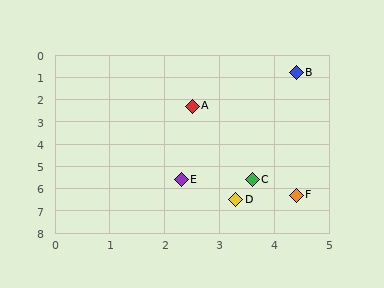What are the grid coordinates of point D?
Point D is at approximately (3.3, 6.5).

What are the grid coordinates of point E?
Point E is at approximately (2.3, 5.6).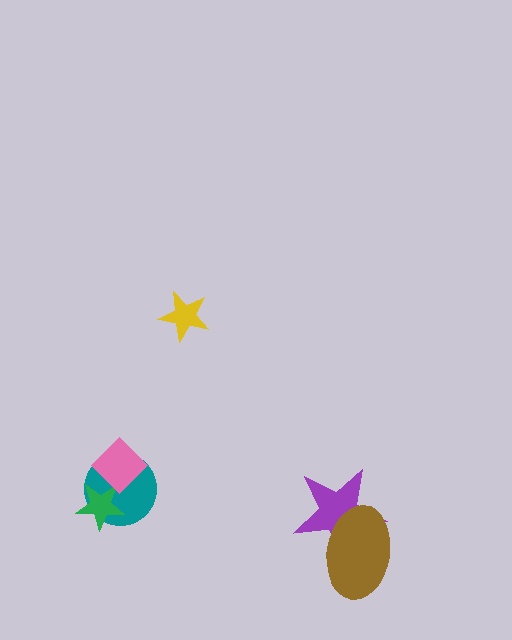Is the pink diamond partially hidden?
No, no other shape covers it.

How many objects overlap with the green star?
2 objects overlap with the green star.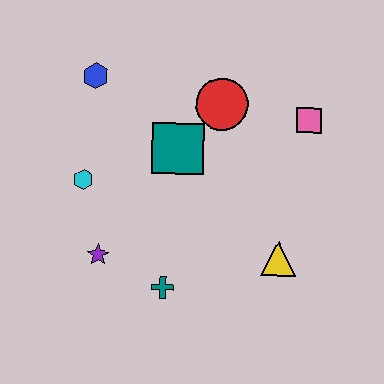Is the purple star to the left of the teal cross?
Yes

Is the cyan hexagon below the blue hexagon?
Yes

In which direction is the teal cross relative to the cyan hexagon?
The teal cross is below the cyan hexagon.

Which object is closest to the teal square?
The red circle is closest to the teal square.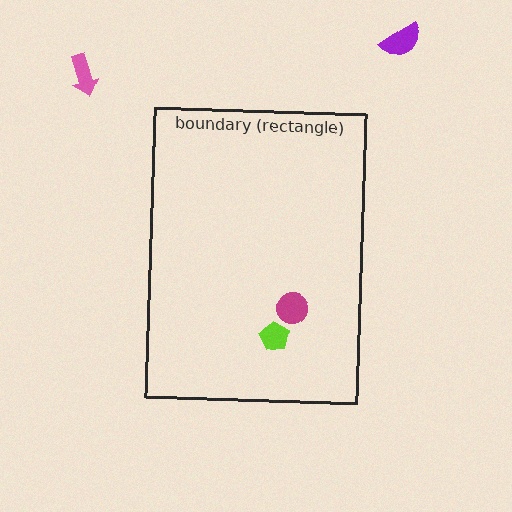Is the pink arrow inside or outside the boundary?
Outside.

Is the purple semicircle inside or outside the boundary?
Outside.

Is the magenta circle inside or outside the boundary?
Inside.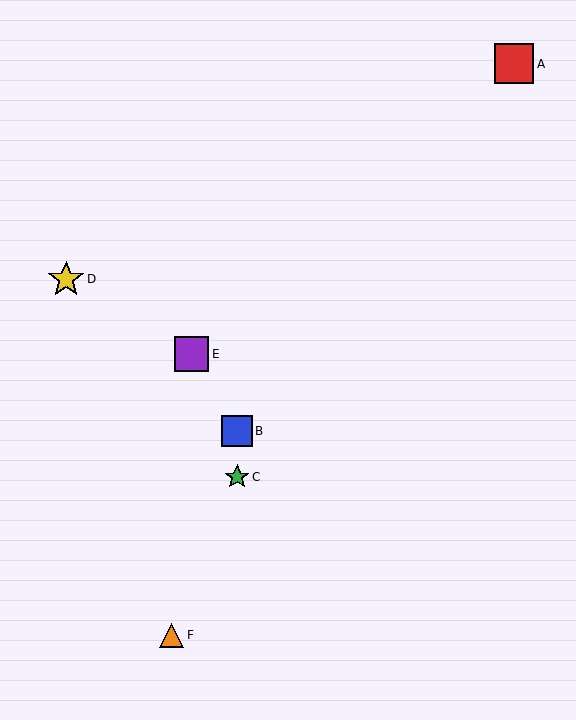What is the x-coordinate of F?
Object F is at x≈172.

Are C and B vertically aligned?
Yes, both are at x≈237.